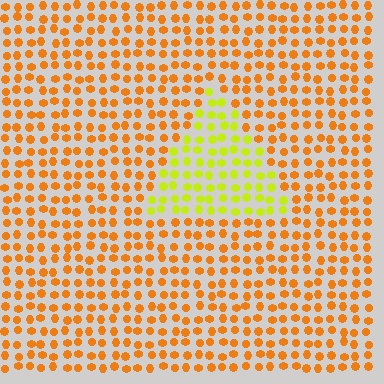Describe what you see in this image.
The image is filled with small orange elements in a uniform arrangement. A triangle-shaped region is visible where the elements are tinted to a slightly different hue, forming a subtle color boundary.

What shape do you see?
I see a triangle.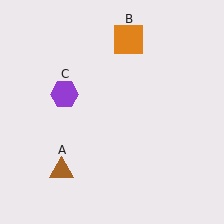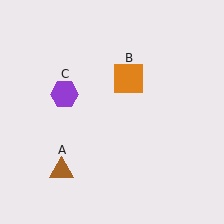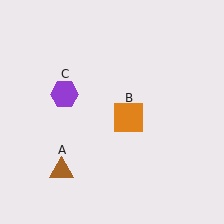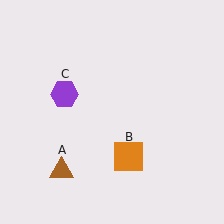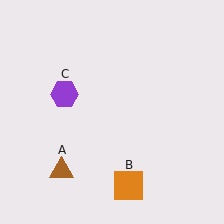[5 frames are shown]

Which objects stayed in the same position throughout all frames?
Brown triangle (object A) and purple hexagon (object C) remained stationary.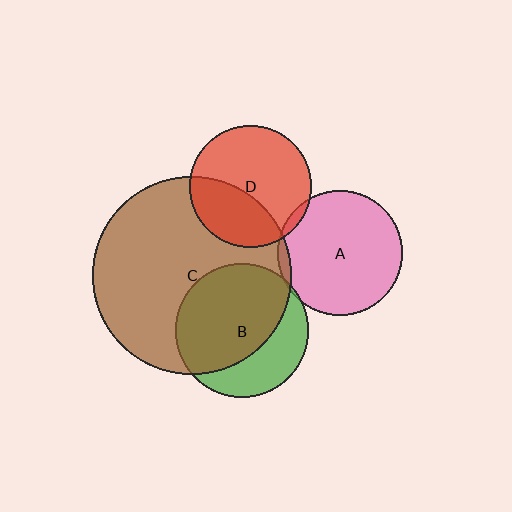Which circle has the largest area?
Circle C (brown).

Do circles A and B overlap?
Yes.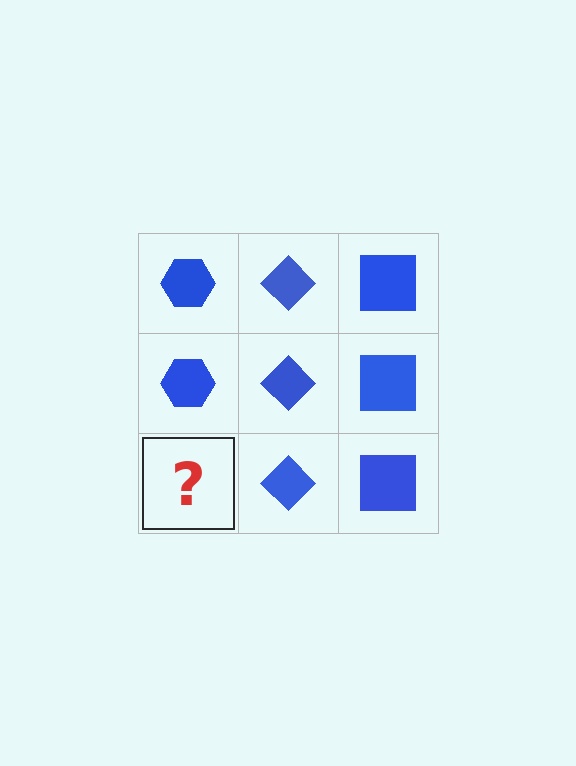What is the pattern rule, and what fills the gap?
The rule is that each column has a consistent shape. The gap should be filled with a blue hexagon.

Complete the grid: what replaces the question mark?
The question mark should be replaced with a blue hexagon.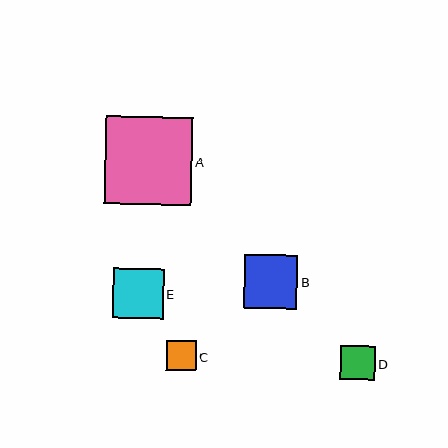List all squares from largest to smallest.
From largest to smallest: A, B, E, D, C.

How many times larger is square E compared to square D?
Square E is approximately 1.5 times the size of square D.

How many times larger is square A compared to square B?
Square A is approximately 1.6 times the size of square B.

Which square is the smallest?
Square C is the smallest with a size of approximately 30 pixels.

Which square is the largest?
Square A is the largest with a size of approximately 87 pixels.